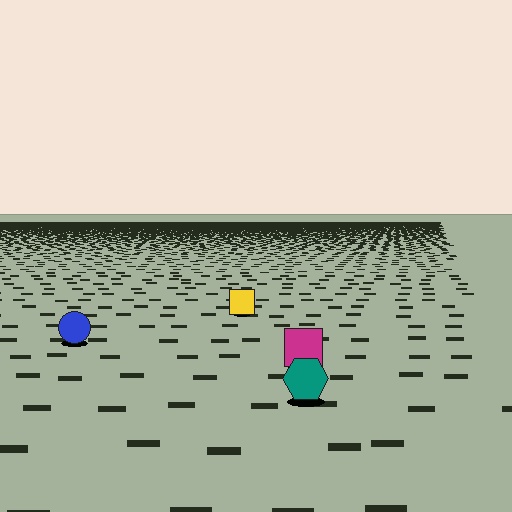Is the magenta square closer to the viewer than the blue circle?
Yes. The magenta square is closer — you can tell from the texture gradient: the ground texture is coarser near it.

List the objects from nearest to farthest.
From nearest to farthest: the teal hexagon, the magenta square, the blue circle, the yellow square.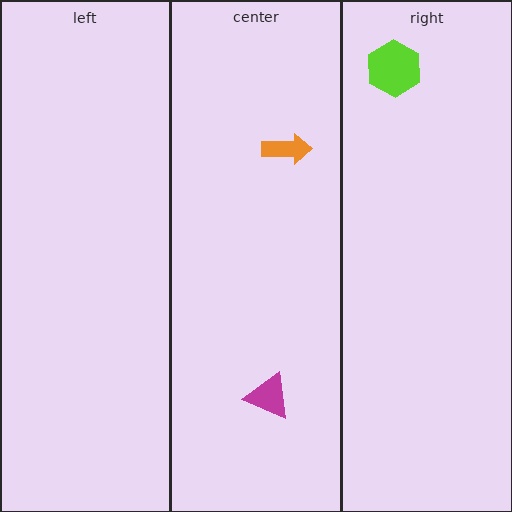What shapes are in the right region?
The lime hexagon.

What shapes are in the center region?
The orange arrow, the magenta triangle.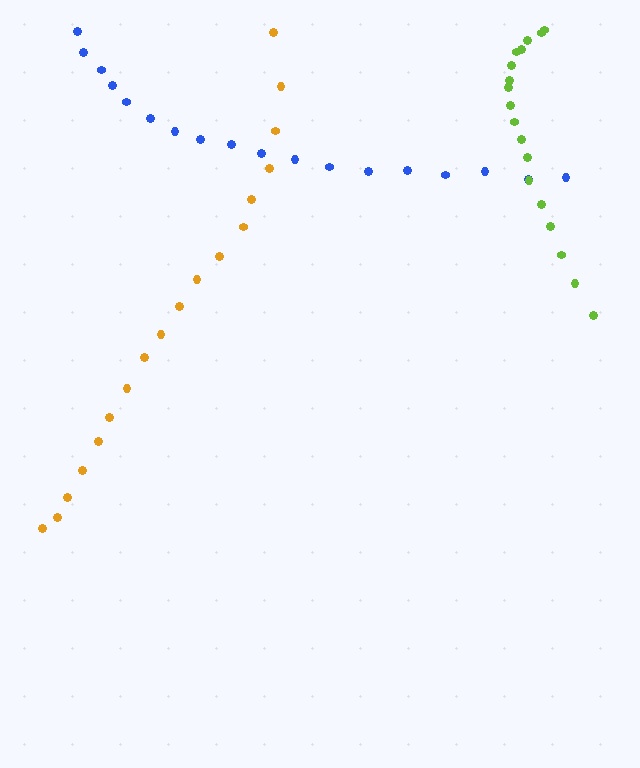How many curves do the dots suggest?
There are 3 distinct paths.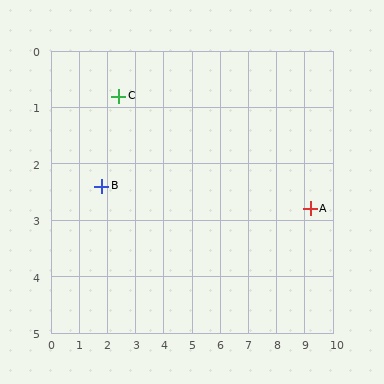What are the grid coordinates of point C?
Point C is at approximately (2.4, 0.8).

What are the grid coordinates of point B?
Point B is at approximately (1.8, 2.4).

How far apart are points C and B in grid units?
Points C and B are about 1.7 grid units apart.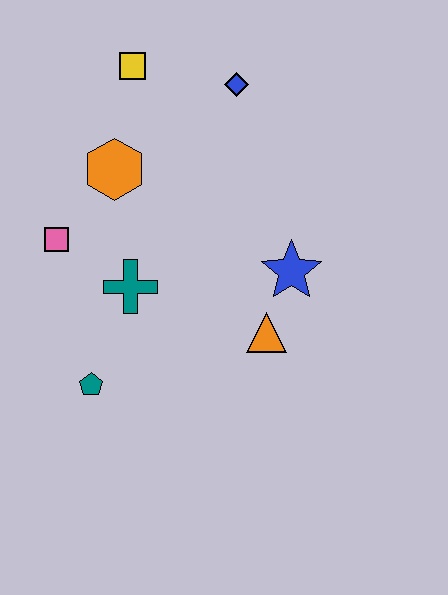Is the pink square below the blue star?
No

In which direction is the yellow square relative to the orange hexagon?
The yellow square is above the orange hexagon.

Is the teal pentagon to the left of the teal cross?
Yes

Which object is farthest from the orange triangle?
The yellow square is farthest from the orange triangle.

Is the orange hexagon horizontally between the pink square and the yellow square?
Yes